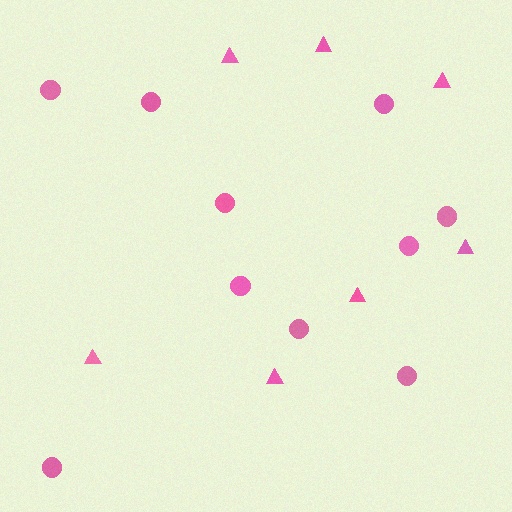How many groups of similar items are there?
There are 2 groups: one group of circles (10) and one group of triangles (7).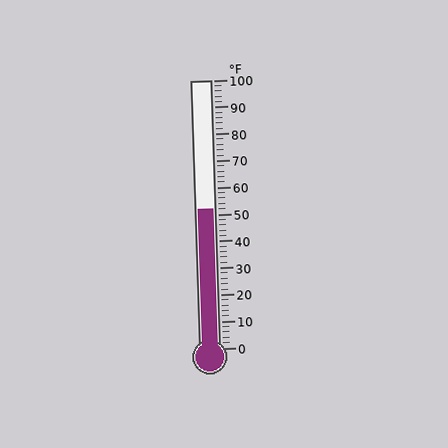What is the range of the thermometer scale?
The thermometer scale ranges from 0°F to 100°F.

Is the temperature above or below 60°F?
The temperature is below 60°F.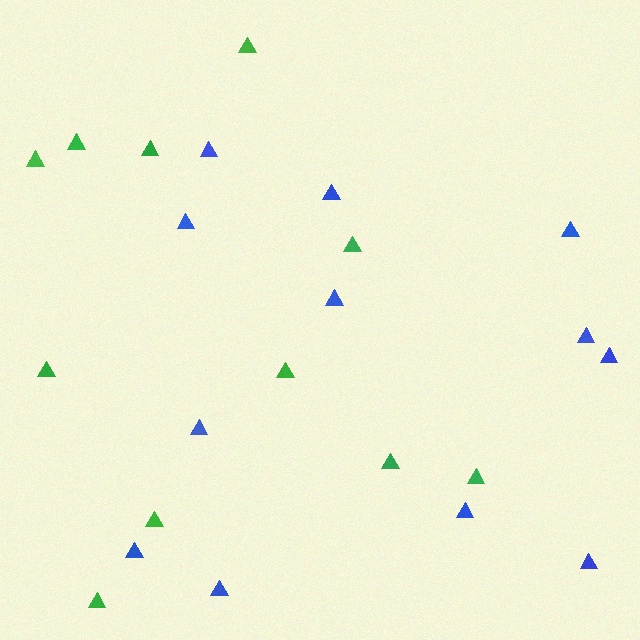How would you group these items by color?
There are 2 groups: one group of blue triangles (12) and one group of green triangles (11).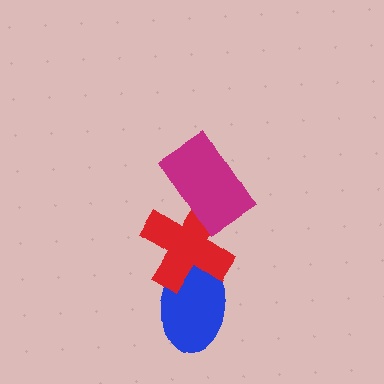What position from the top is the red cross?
The red cross is 2nd from the top.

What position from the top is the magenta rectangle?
The magenta rectangle is 1st from the top.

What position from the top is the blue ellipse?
The blue ellipse is 3rd from the top.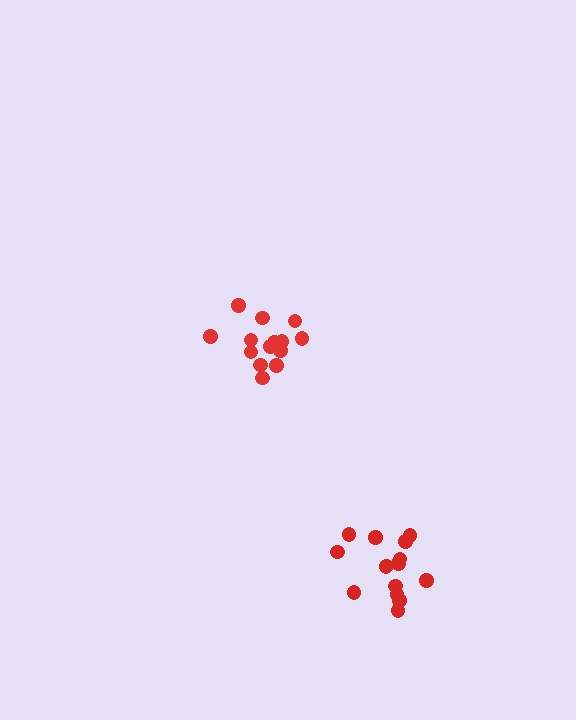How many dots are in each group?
Group 1: 14 dots, Group 2: 15 dots (29 total).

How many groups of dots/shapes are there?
There are 2 groups.